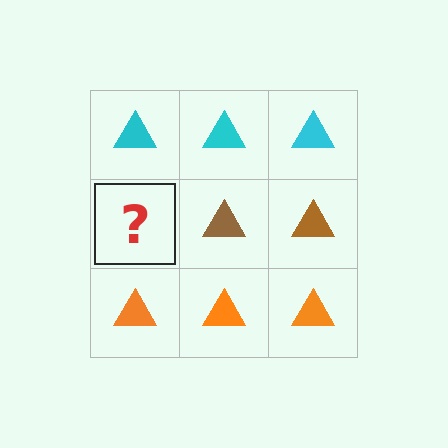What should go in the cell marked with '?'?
The missing cell should contain a brown triangle.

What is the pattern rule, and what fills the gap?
The rule is that each row has a consistent color. The gap should be filled with a brown triangle.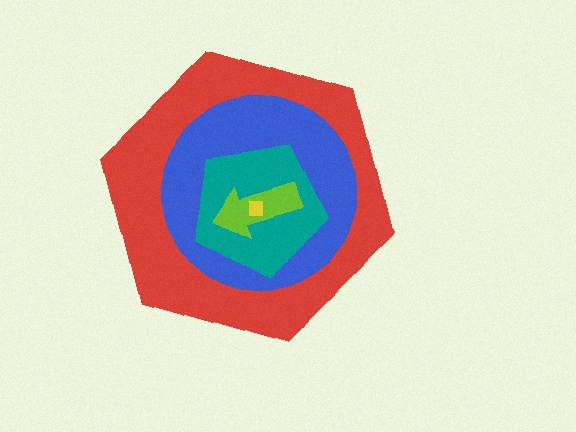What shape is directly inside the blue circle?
The teal pentagon.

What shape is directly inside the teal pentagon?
The lime arrow.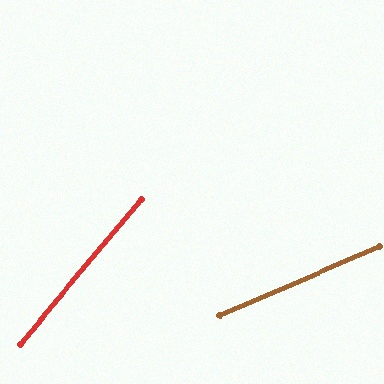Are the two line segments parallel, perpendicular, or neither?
Neither parallel nor perpendicular — they differ by about 27°.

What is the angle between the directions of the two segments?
Approximately 27 degrees.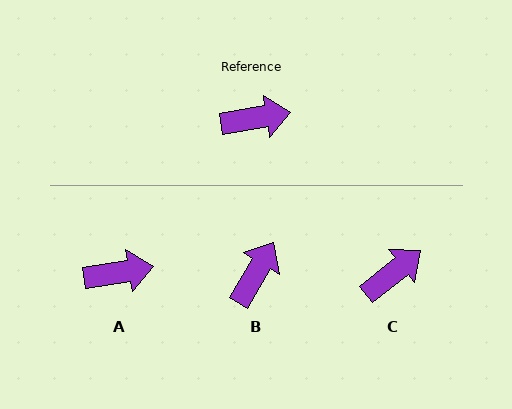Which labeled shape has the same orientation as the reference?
A.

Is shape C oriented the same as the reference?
No, it is off by about 29 degrees.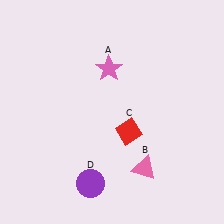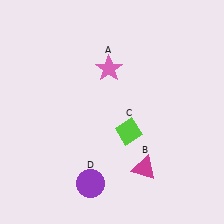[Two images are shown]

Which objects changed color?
B changed from pink to magenta. C changed from red to lime.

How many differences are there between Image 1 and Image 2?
There are 2 differences between the two images.